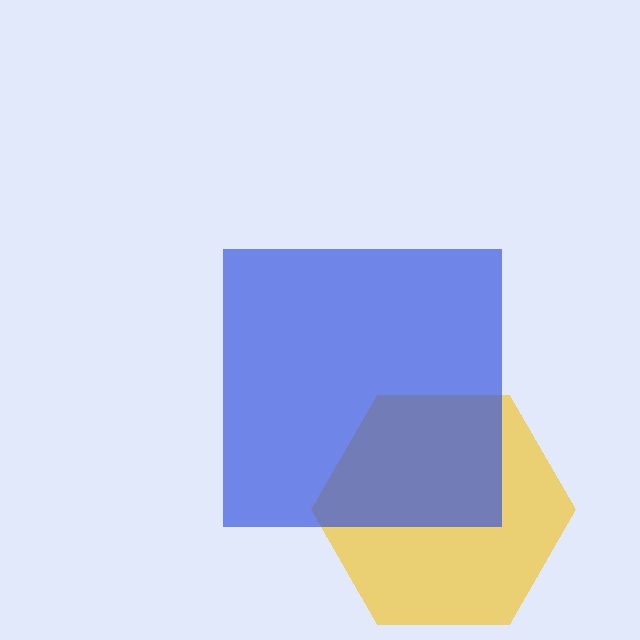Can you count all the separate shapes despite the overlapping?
Yes, there are 2 separate shapes.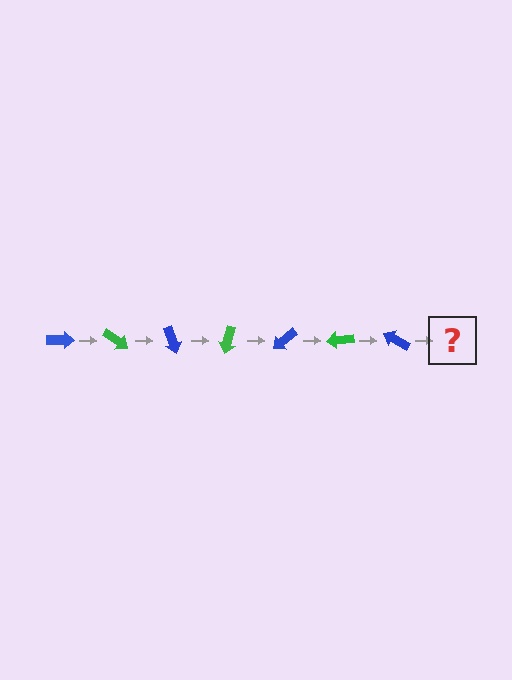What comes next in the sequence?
The next element should be a green arrow, rotated 245 degrees from the start.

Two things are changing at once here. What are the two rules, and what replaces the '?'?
The two rules are that it rotates 35 degrees each step and the color cycles through blue and green. The '?' should be a green arrow, rotated 245 degrees from the start.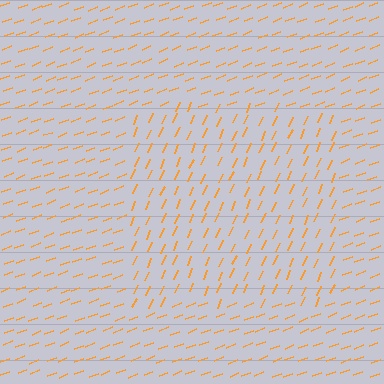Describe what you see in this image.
The image is filled with small orange line segments. A rectangle region in the image has lines oriented differently from the surrounding lines, creating a visible texture boundary.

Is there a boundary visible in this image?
Yes, there is a texture boundary formed by a change in line orientation.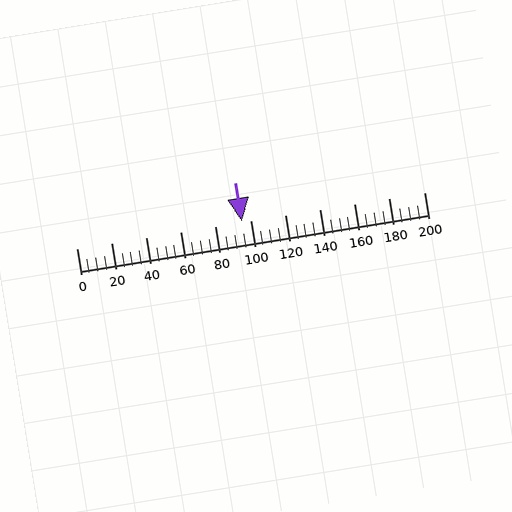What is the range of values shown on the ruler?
The ruler shows values from 0 to 200.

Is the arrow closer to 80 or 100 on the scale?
The arrow is closer to 100.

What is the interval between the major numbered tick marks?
The major tick marks are spaced 20 units apart.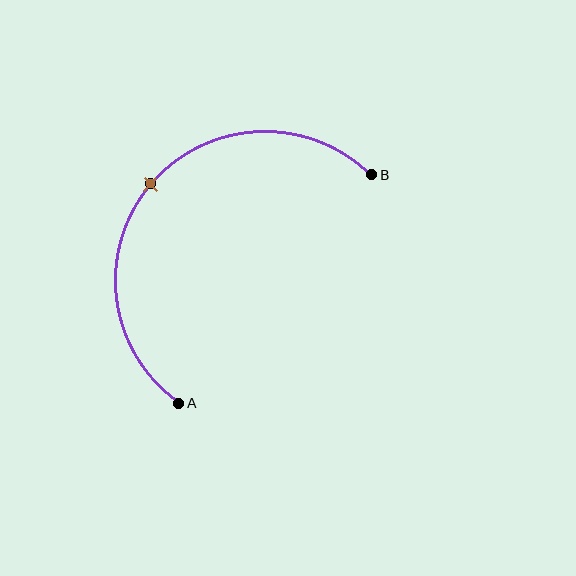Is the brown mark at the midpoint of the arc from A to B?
Yes. The brown mark lies on the arc at equal arc-length from both A and B — it is the arc midpoint.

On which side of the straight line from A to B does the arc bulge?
The arc bulges above and to the left of the straight line connecting A and B.